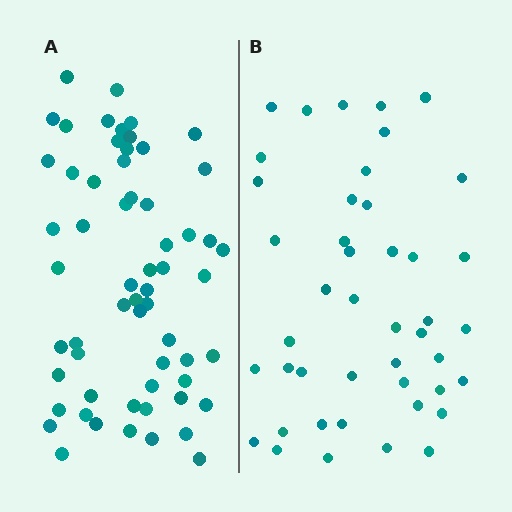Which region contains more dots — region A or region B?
Region A (the left region) has more dots.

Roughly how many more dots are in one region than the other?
Region A has approximately 15 more dots than region B.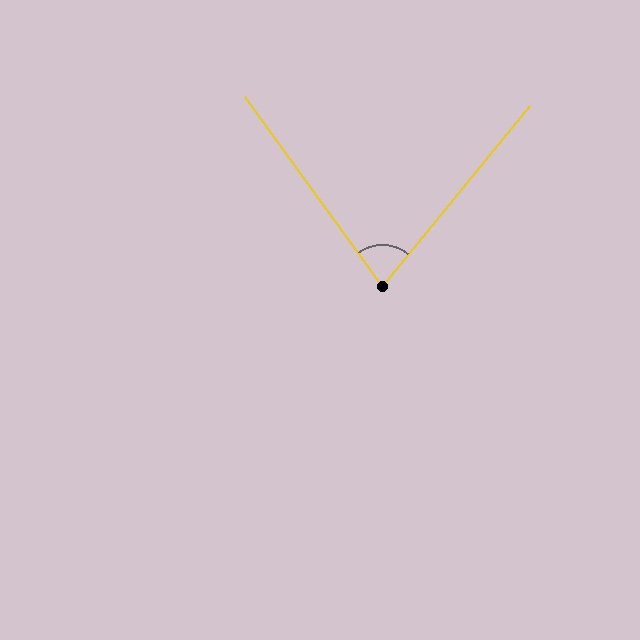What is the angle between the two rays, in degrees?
Approximately 75 degrees.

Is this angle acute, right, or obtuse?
It is acute.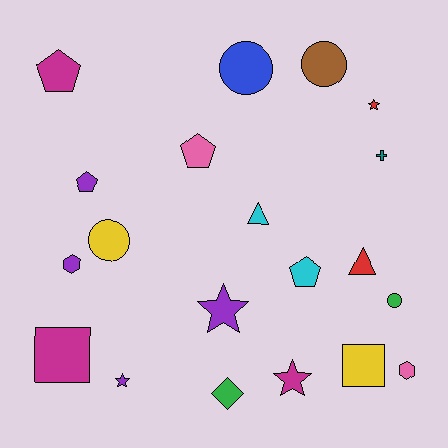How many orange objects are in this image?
There are no orange objects.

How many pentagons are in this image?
There are 4 pentagons.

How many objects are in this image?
There are 20 objects.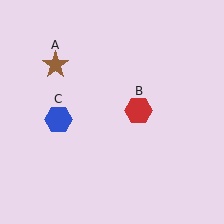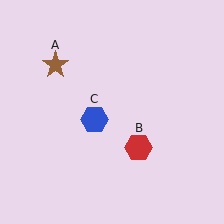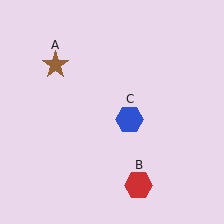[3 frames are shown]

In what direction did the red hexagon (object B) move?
The red hexagon (object B) moved down.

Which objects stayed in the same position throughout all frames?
Brown star (object A) remained stationary.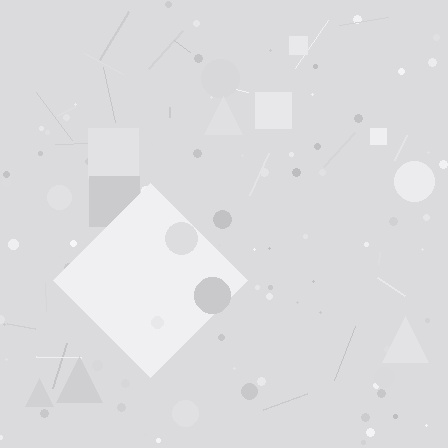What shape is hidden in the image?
A diamond is hidden in the image.